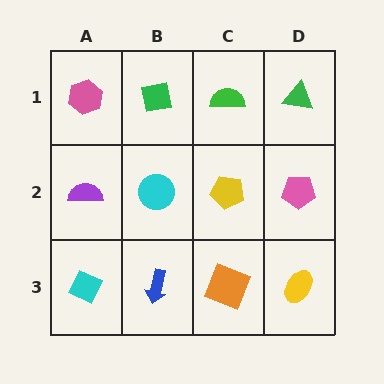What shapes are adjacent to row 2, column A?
A pink hexagon (row 1, column A), a cyan diamond (row 3, column A), a cyan circle (row 2, column B).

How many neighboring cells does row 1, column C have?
3.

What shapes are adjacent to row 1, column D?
A pink pentagon (row 2, column D), a green semicircle (row 1, column C).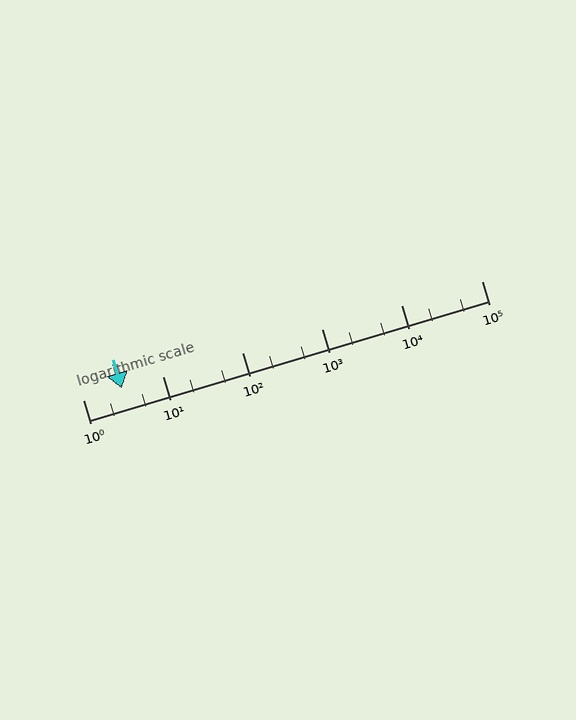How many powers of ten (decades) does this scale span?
The scale spans 5 decades, from 1 to 100000.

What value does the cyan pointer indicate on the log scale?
The pointer indicates approximately 3.1.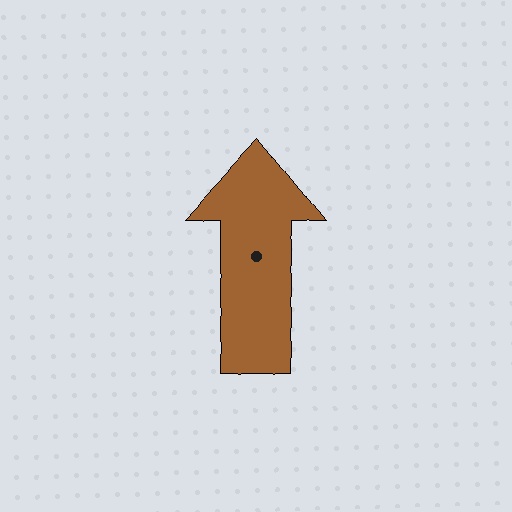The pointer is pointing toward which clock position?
Roughly 12 o'clock.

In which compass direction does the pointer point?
North.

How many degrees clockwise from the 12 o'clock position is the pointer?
Approximately 2 degrees.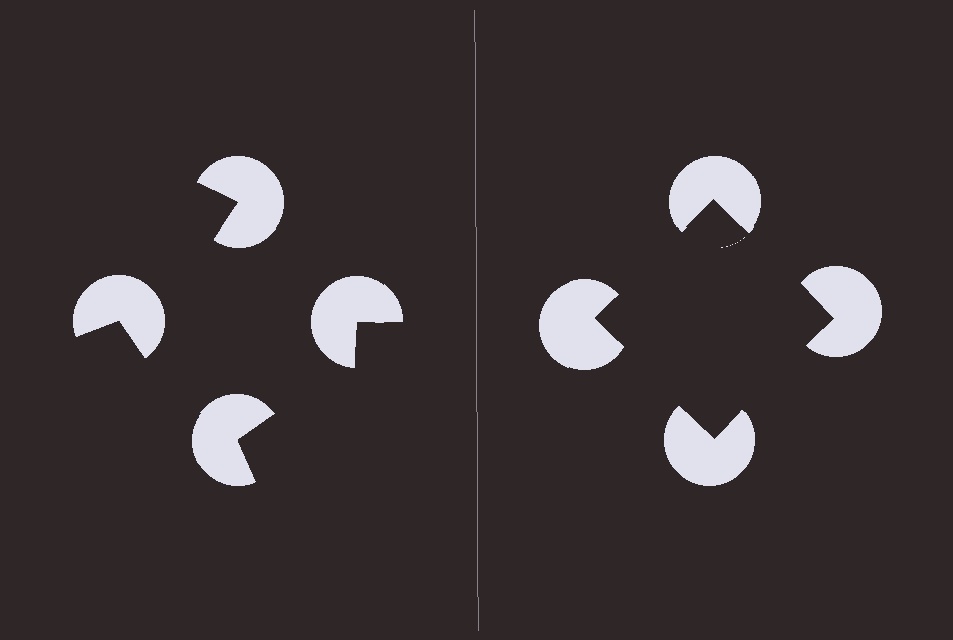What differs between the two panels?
The pac-man discs are positioned identically on both sides; only the wedge orientations differ. On the right they align to a square; on the left they are misaligned.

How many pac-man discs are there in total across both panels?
8 — 4 on each side.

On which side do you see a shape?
An illusory square appears on the right side. On the left side the wedge cuts are rotated, so no coherent shape forms.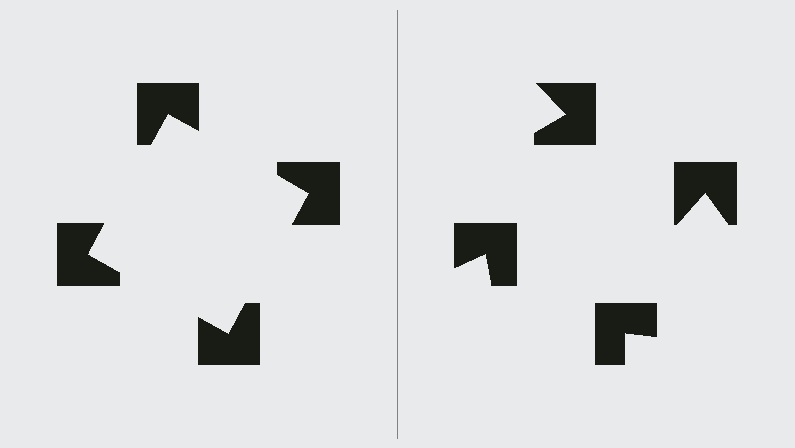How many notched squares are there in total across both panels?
8 — 4 on each side.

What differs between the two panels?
The notched squares are positioned identically on both sides; only the wedge orientations differ. On the left they align to a square; on the right they are misaligned.